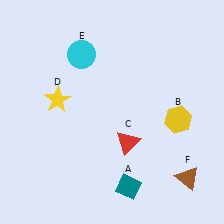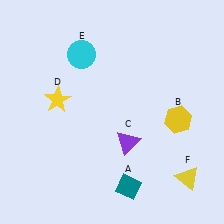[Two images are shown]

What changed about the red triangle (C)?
In Image 1, C is red. In Image 2, it changed to purple.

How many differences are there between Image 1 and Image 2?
There are 2 differences between the two images.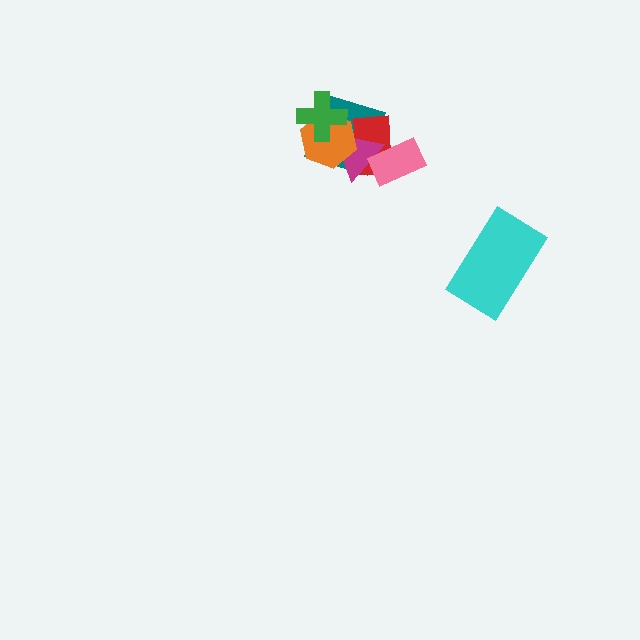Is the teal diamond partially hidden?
Yes, it is partially covered by another shape.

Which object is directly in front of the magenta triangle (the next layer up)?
The orange hexagon is directly in front of the magenta triangle.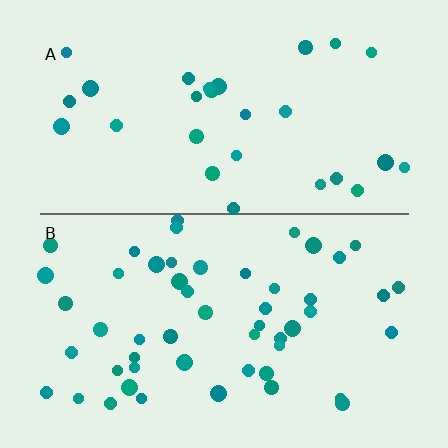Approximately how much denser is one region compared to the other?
Approximately 1.8× — region B over region A.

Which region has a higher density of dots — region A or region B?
B (the bottom).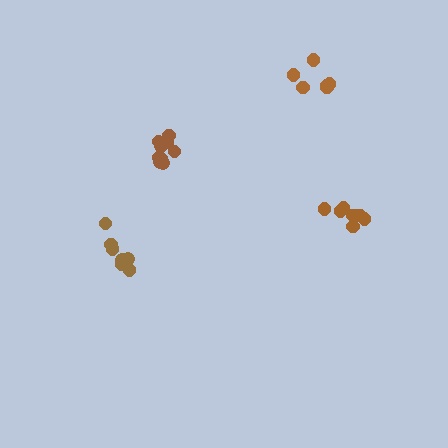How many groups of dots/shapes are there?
There are 4 groups.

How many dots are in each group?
Group 1: 9 dots, Group 2: 9 dots, Group 3: 6 dots, Group 4: 7 dots (31 total).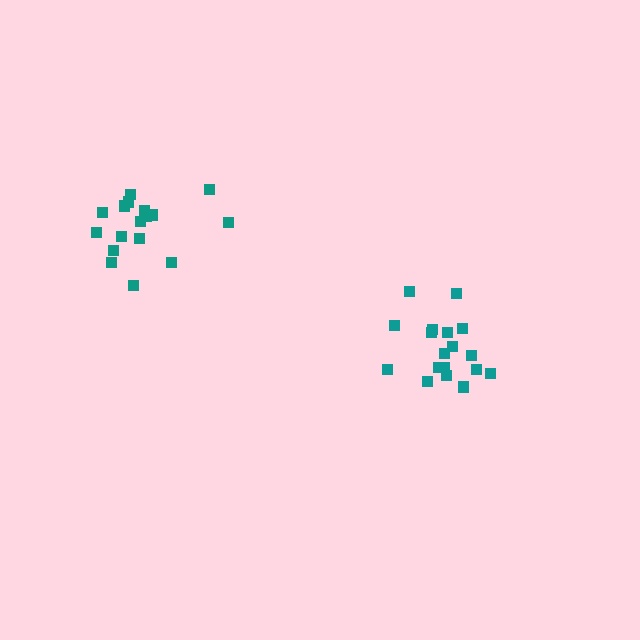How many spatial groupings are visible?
There are 2 spatial groupings.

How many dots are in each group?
Group 1: 17 dots, Group 2: 18 dots (35 total).